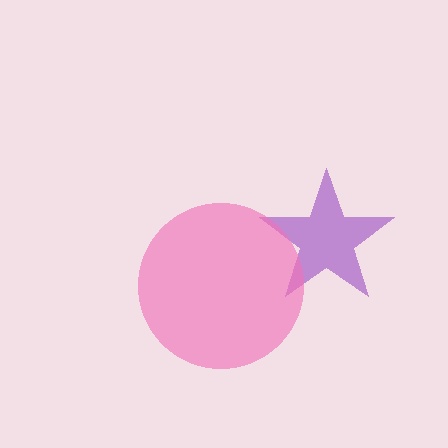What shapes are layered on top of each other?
The layered shapes are: a purple star, a pink circle.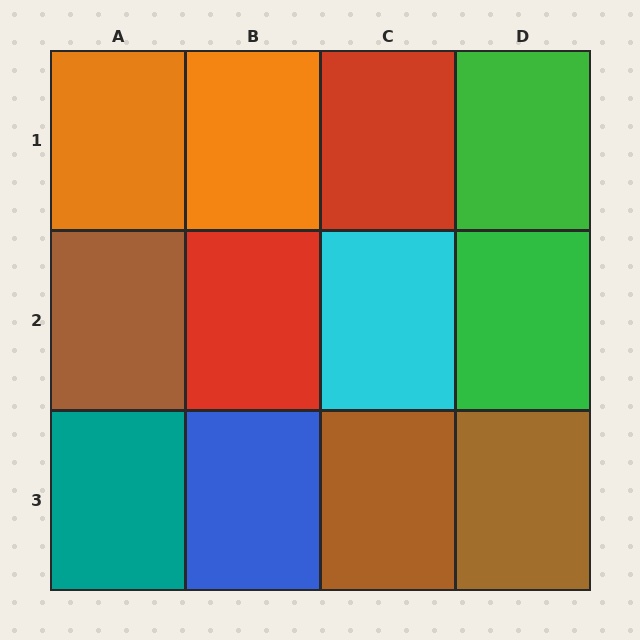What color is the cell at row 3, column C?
Brown.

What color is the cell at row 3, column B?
Blue.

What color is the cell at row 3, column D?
Brown.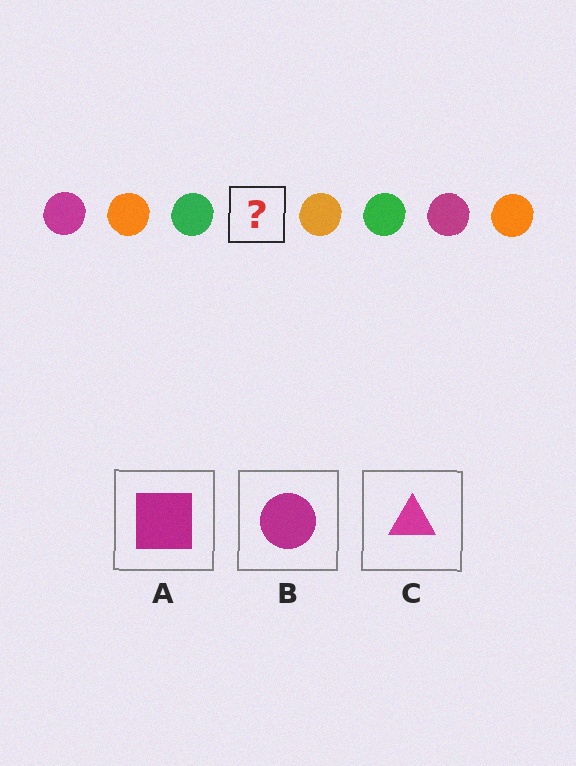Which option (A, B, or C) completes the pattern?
B.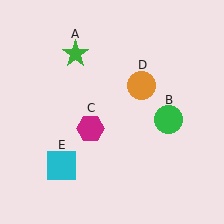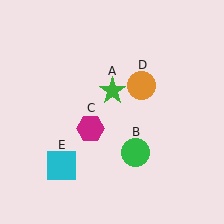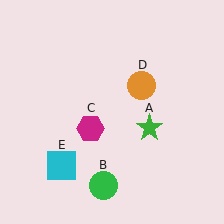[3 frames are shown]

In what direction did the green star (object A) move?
The green star (object A) moved down and to the right.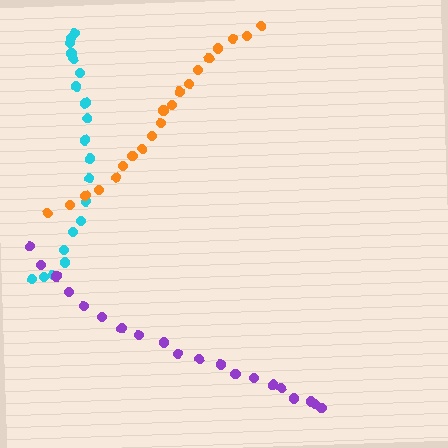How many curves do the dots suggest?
There are 3 distinct paths.